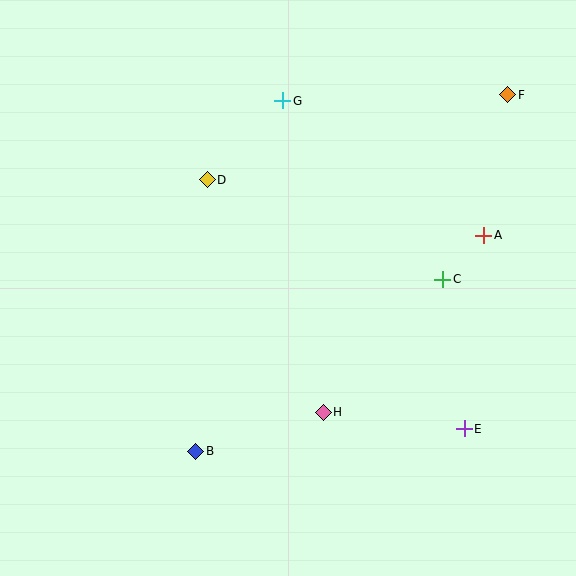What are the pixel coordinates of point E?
Point E is at (464, 429).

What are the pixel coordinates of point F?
Point F is at (508, 95).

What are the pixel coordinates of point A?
Point A is at (484, 235).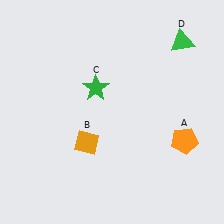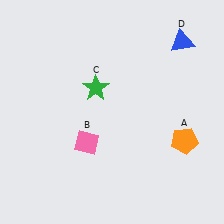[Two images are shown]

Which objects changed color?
B changed from orange to pink. D changed from green to blue.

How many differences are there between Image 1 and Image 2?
There are 2 differences between the two images.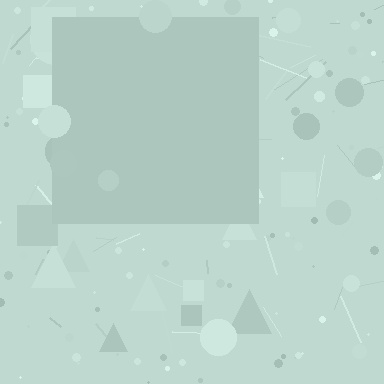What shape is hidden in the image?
A square is hidden in the image.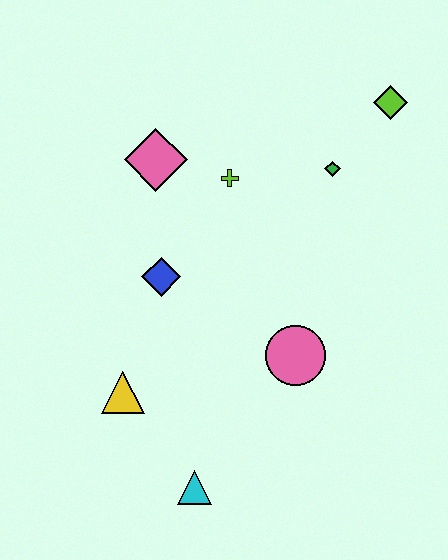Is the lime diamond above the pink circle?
Yes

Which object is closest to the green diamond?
The lime diamond is closest to the green diamond.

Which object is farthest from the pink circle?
The lime diamond is farthest from the pink circle.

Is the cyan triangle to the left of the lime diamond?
Yes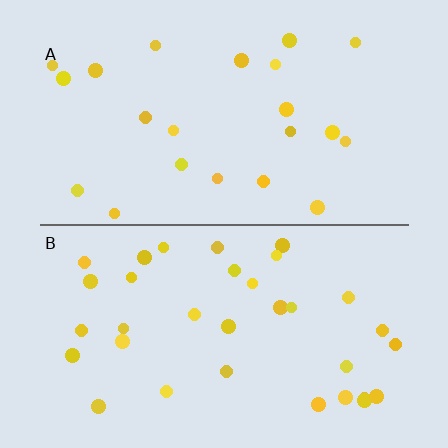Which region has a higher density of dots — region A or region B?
B (the bottom).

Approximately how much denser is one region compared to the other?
Approximately 1.5× — region B over region A.